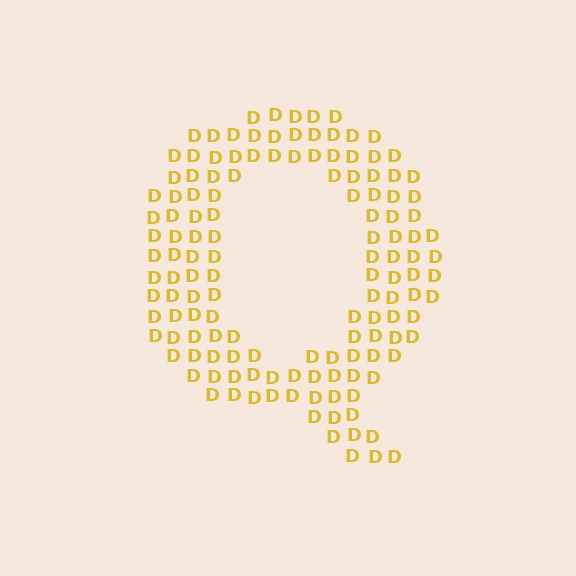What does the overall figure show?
The overall figure shows the letter Q.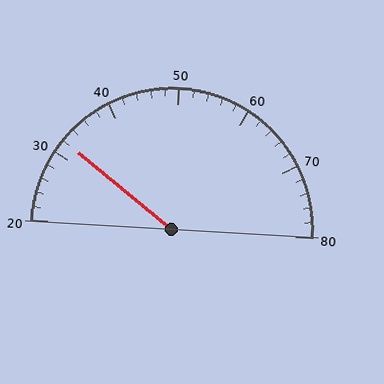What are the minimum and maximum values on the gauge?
The gauge ranges from 20 to 80.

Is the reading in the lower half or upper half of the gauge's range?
The reading is in the lower half of the range (20 to 80).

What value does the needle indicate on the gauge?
The needle indicates approximately 32.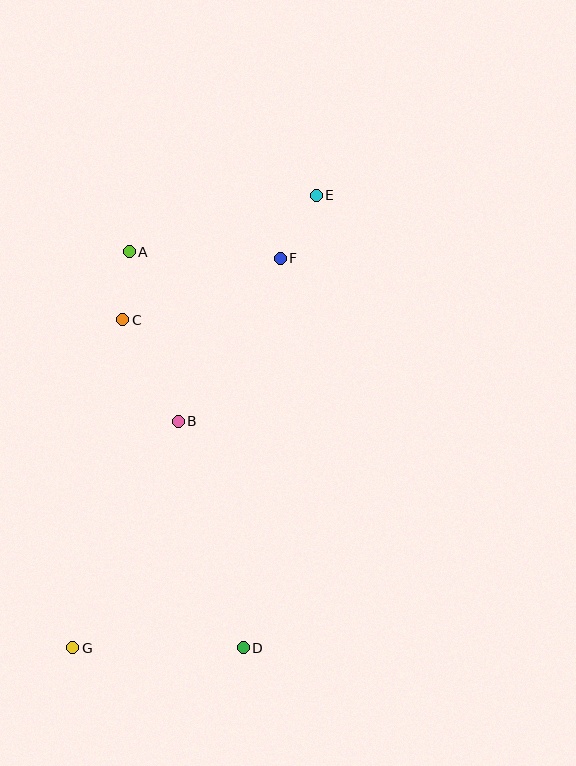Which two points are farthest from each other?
Points E and G are farthest from each other.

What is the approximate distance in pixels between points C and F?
The distance between C and F is approximately 169 pixels.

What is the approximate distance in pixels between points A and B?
The distance between A and B is approximately 176 pixels.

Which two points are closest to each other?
Points A and C are closest to each other.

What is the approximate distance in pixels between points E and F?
The distance between E and F is approximately 73 pixels.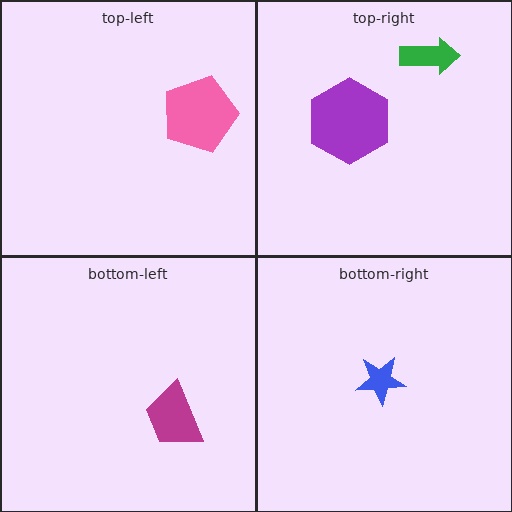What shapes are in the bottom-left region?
The magenta trapezoid.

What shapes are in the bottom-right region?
The blue star.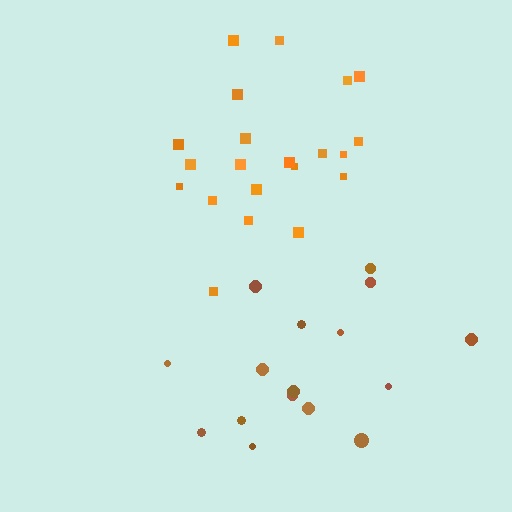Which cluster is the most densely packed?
Orange.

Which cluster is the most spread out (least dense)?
Brown.